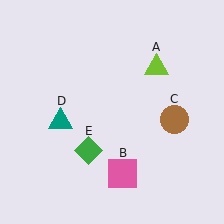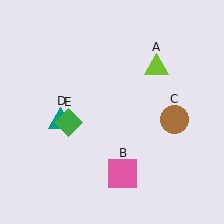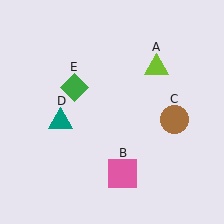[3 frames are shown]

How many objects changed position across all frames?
1 object changed position: green diamond (object E).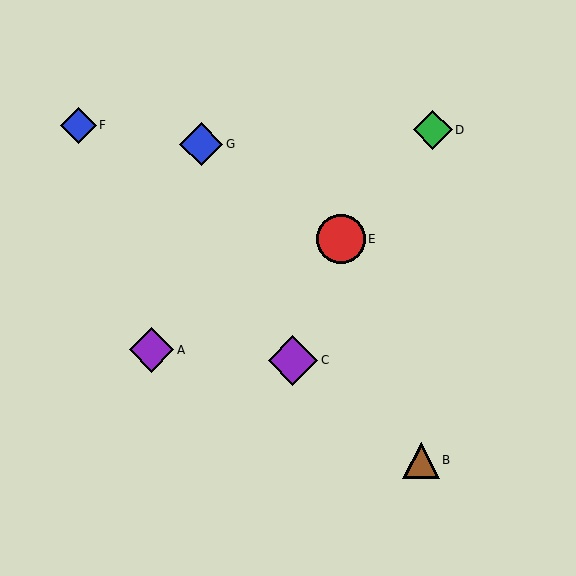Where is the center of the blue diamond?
The center of the blue diamond is at (78, 125).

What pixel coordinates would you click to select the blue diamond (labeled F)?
Click at (78, 125) to select the blue diamond F.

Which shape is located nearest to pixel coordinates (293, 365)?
The purple diamond (labeled C) at (293, 360) is nearest to that location.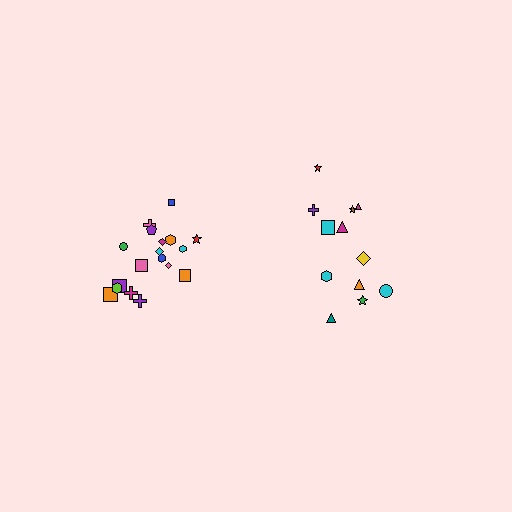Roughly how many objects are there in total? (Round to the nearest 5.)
Roughly 30 objects in total.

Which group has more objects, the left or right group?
The left group.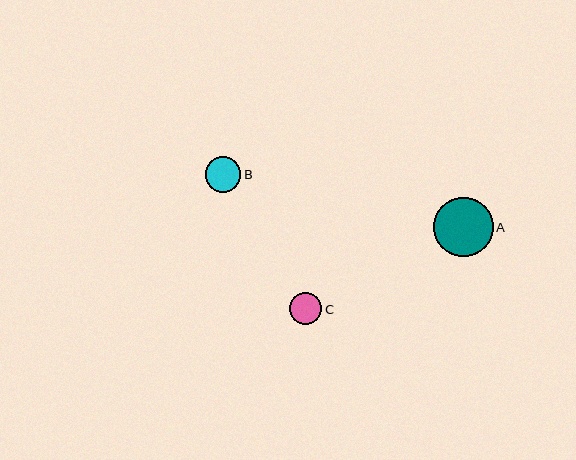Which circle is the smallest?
Circle C is the smallest with a size of approximately 33 pixels.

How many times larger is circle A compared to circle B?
Circle A is approximately 1.7 times the size of circle B.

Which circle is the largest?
Circle A is the largest with a size of approximately 60 pixels.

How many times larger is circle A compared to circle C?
Circle A is approximately 1.8 times the size of circle C.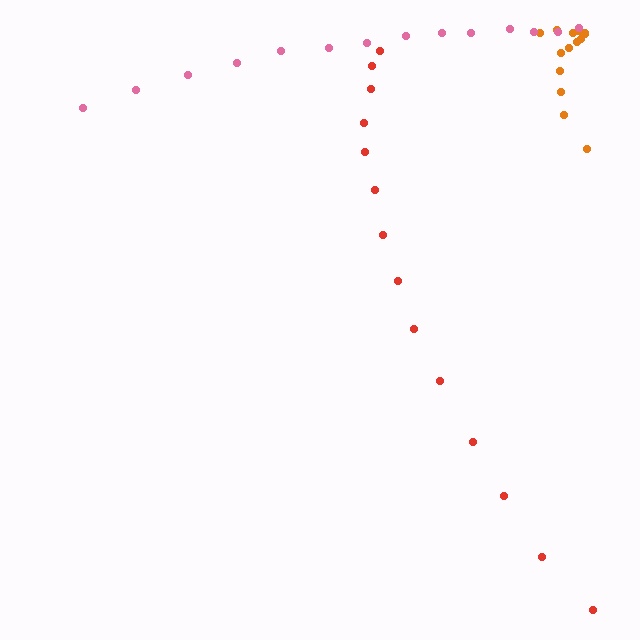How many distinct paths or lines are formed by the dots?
There are 3 distinct paths.